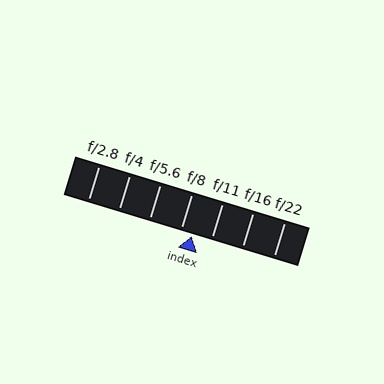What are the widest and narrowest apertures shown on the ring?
The widest aperture shown is f/2.8 and the narrowest is f/22.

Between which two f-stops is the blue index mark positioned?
The index mark is between f/8 and f/11.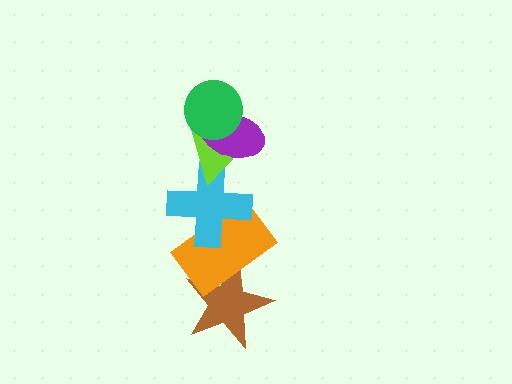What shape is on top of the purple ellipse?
The green circle is on top of the purple ellipse.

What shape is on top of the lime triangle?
The purple ellipse is on top of the lime triangle.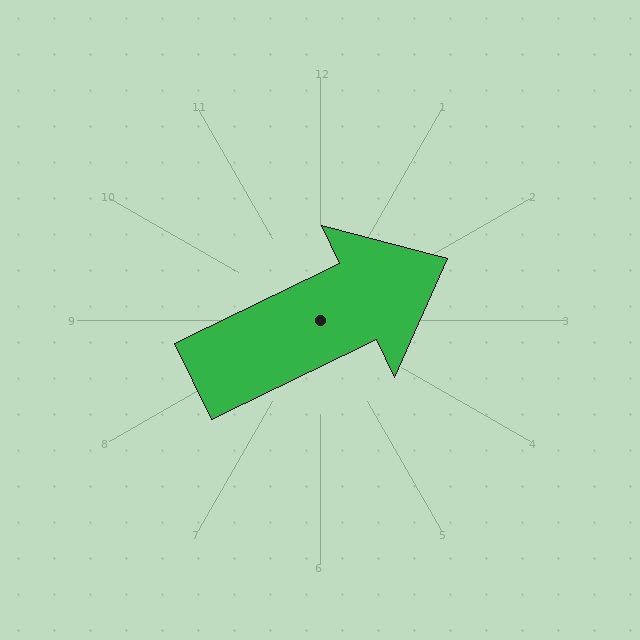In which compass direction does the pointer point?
Northeast.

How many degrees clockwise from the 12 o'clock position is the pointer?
Approximately 64 degrees.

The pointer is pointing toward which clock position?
Roughly 2 o'clock.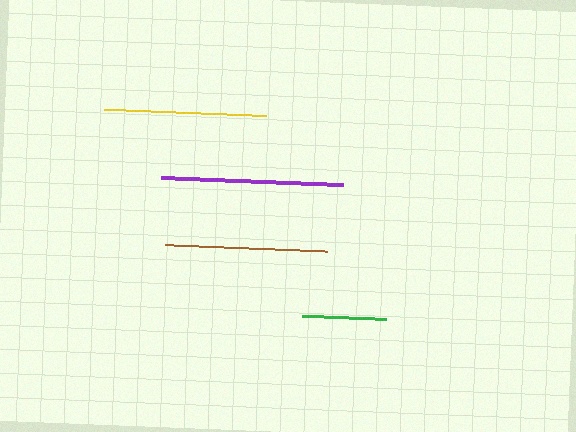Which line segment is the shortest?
The green line is the shortest at approximately 84 pixels.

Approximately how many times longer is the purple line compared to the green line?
The purple line is approximately 2.2 times the length of the green line.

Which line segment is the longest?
The purple line is the longest at approximately 182 pixels.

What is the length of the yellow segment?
The yellow segment is approximately 162 pixels long.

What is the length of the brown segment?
The brown segment is approximately 162 pixels long.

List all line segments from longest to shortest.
From longest to shortest: purple, brown, yellow, green.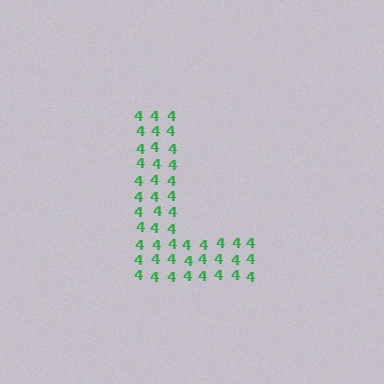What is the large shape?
The large shape is the letter L.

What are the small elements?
The small elements are digit 4's.